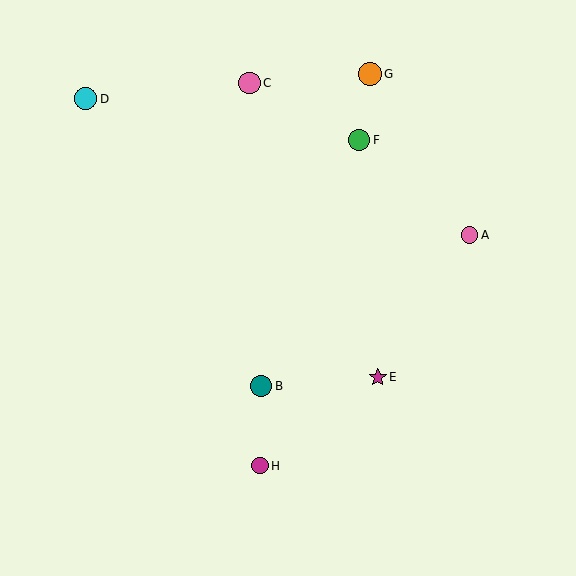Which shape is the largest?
The orange circle (labeled G) is the largest.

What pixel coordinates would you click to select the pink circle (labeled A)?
Click at (470, 235) to select the pink circle A.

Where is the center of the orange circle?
The center of the orange circle is at (370, 74).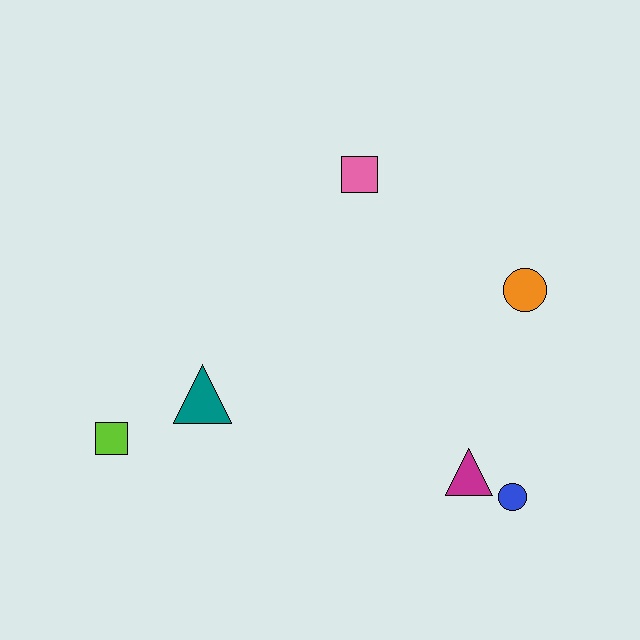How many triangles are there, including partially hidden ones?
There are 2 triangles.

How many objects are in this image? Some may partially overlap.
There are 6 objects.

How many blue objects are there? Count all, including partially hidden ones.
There is 1 blue object.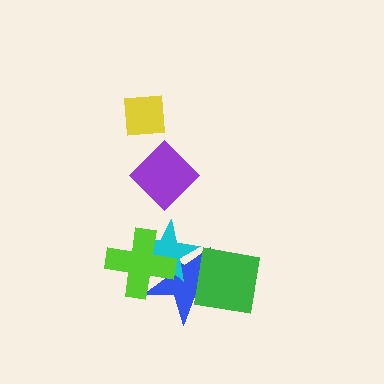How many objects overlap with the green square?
2 objects overlap with the green square.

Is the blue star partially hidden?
Yes, it is partially covered by another shape.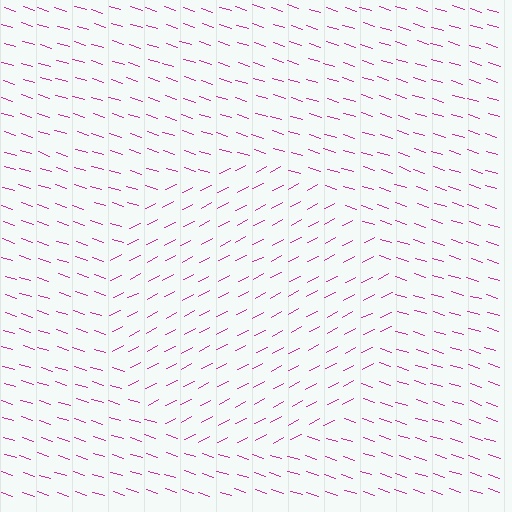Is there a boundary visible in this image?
Yes, there is a texture boundary formed by a change in line orientation.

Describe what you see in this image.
The image is filled with small magenta line segments. A circle region in the image has lines oriented differently from the surrounding lines, creating a visible texture boundary.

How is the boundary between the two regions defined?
The boundary is defined purely by a change in line orientation (approximately 45 degrees difference). All lines are the same color and thickness.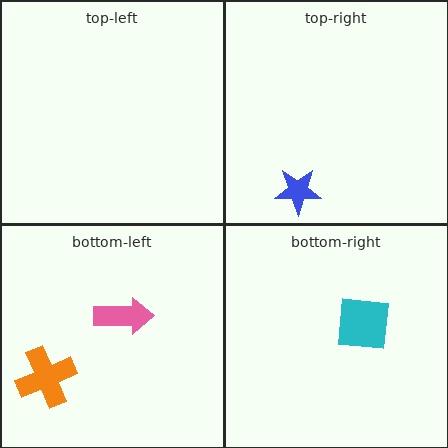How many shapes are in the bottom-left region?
2.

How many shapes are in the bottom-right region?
1.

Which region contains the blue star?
The top-right region.